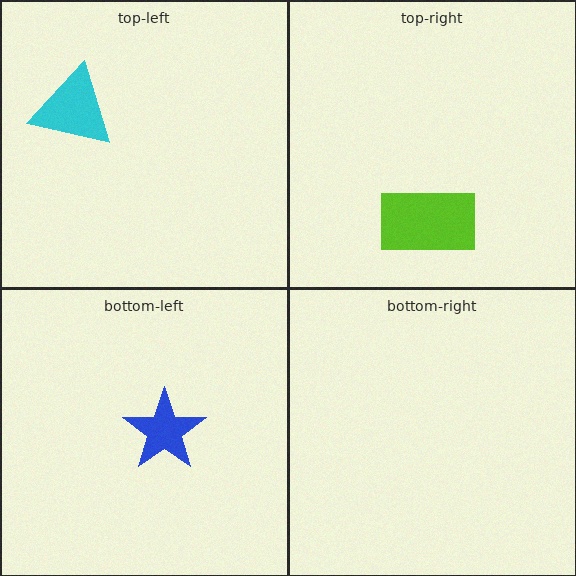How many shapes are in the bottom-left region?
1.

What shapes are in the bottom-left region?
The blue star.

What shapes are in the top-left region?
The cyan triangle.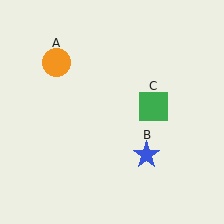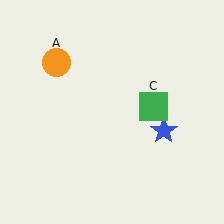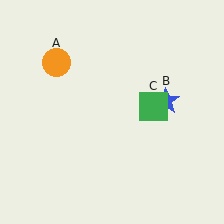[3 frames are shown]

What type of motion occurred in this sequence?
The blue star (object B) rotated counterclockwise around the center of the scene.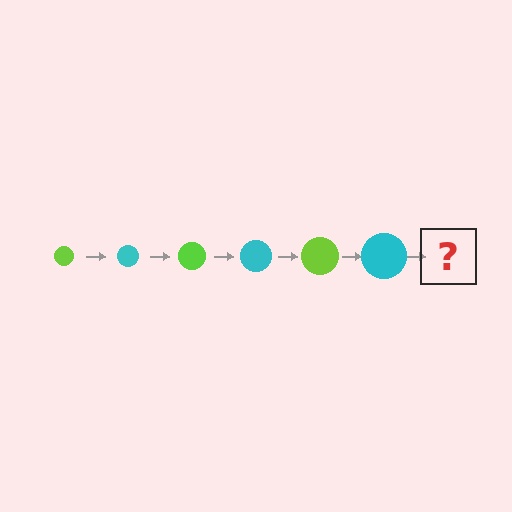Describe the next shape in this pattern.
It should be a lime circle, larger than the previous one.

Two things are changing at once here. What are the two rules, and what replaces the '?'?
The two rules are that the circle grows larger each step and the color cycles through lime and cyan. The '?' should be a lime circle, larger than the previous one.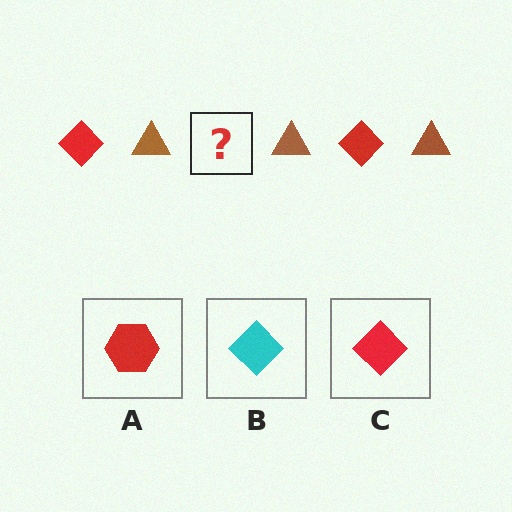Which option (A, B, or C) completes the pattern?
C.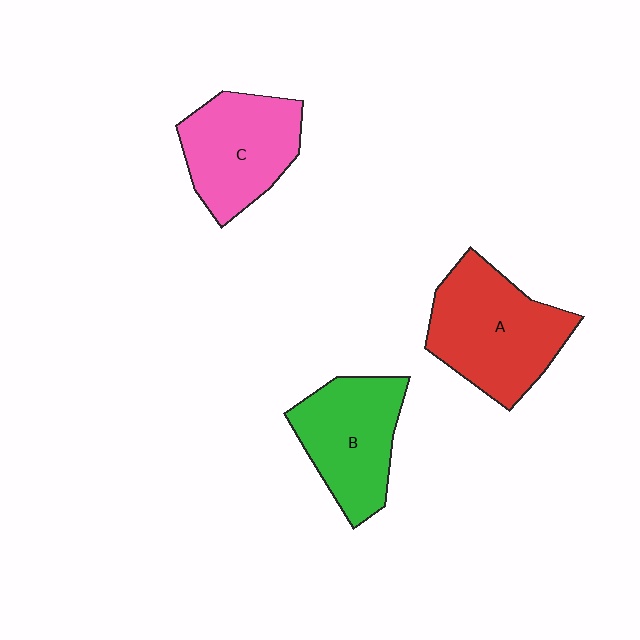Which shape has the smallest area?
Shape B (green).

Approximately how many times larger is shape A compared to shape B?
Approximately 1.2 times.